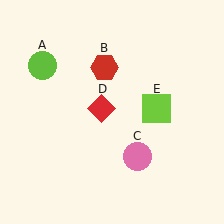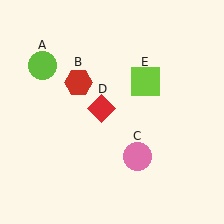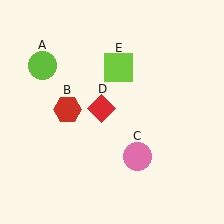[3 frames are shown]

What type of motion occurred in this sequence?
The red hexagon (object B), lime square (object E) rotated counterclockwise around the center of the scene.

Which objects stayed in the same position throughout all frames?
Lime circle (object A) and pink circle (object C) and red diamond (object D) remained stationary.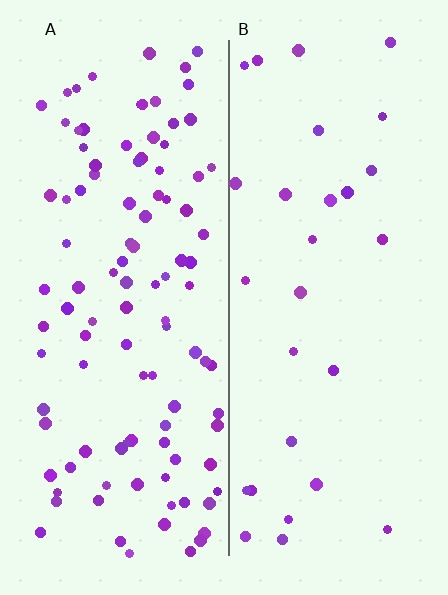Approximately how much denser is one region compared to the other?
Approximately 3.7× — region A over region B.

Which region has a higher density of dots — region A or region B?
A (the left).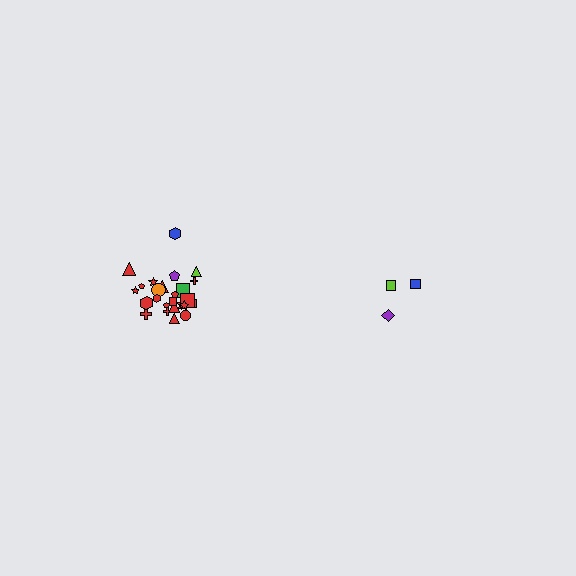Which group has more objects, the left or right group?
The left group.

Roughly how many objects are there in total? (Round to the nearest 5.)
Roughly 30 objects in total.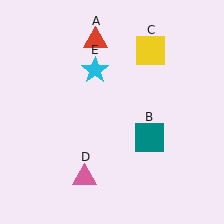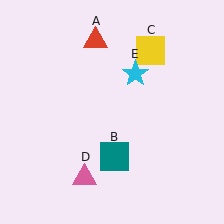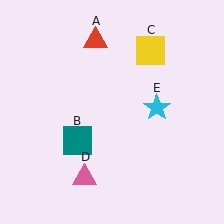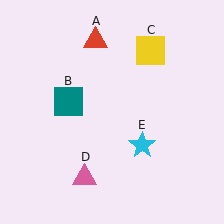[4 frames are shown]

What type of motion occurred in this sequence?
The teal square (object B), cyan star (object E) rotated clockwise around the center of the scene.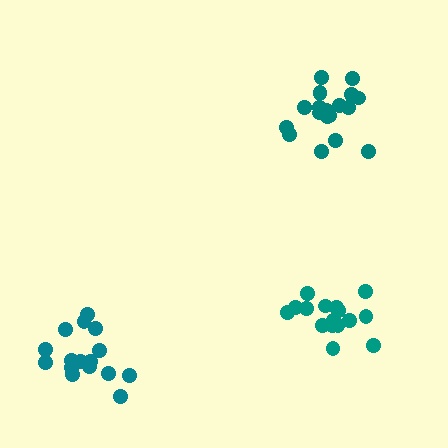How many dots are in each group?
Group 1: 16 dots, Group 2: 16 dots, Group 3: 20 dots (52 total).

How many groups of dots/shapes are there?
There are 3 groups.